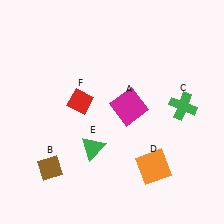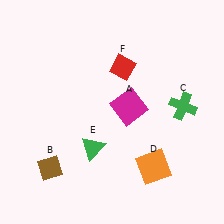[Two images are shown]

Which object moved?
The red diamond (F) moved right.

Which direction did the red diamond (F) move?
The red diamond (F) moved right.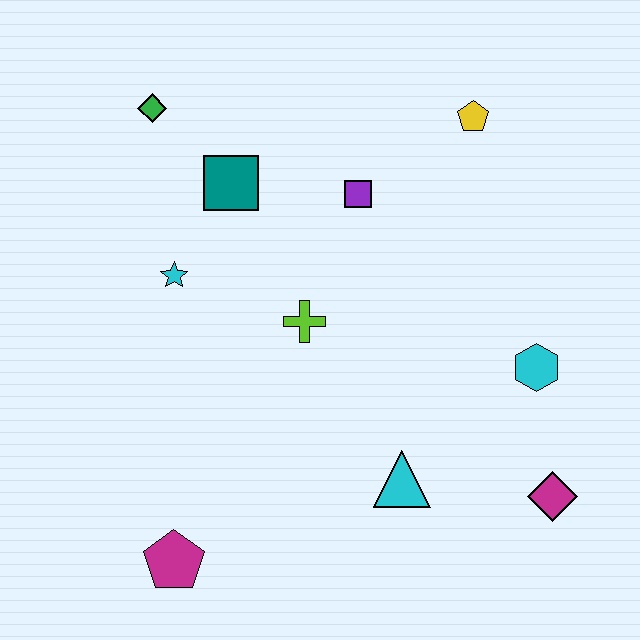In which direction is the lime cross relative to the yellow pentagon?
The lime cross is below the yellow pentagon.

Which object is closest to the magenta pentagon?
The cyan triangle is closest to the magenta pentagon.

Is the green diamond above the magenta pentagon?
Yes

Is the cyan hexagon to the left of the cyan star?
No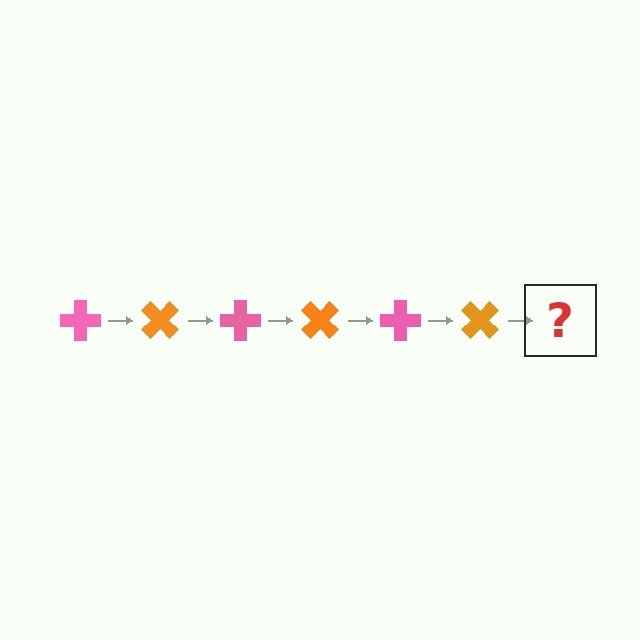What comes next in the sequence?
The next element should be a pink cross, rotated 270 degrees from the start.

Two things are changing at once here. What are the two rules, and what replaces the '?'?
The two rules are that it rotates 45 degrees each step and the color cycles through pink and orange. The '?' should be a pink cross, rotated 270 degrees from the start.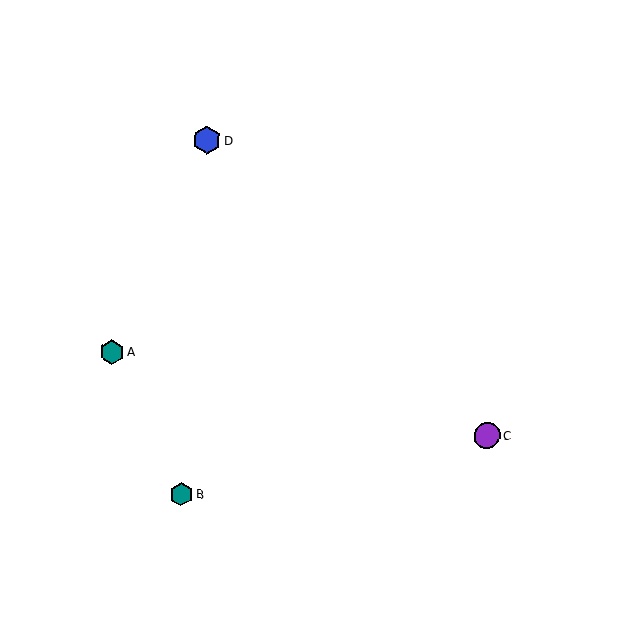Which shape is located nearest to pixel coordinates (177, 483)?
The teal hexagon (labeled B) at (181, 494) is nearest to that location.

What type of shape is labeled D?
Shape D is a blue hexagon.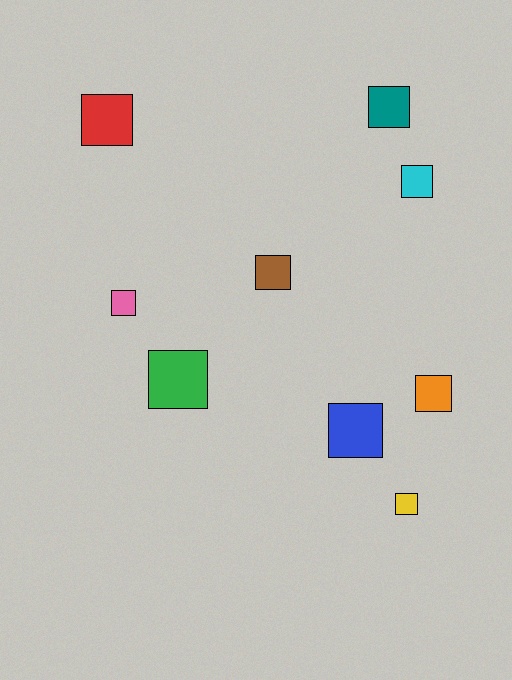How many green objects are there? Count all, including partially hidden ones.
There is 1 green object.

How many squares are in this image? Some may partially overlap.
There are 9 squares.